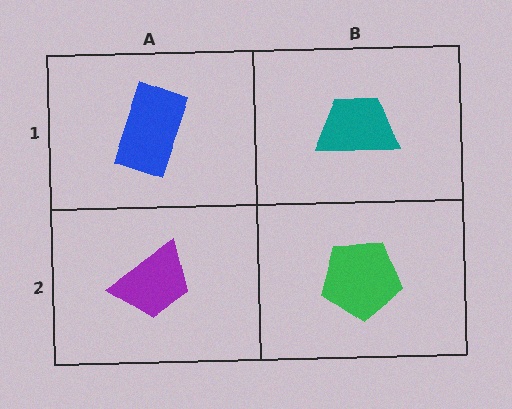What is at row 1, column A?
A blue rectangle.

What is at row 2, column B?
A green pentagon.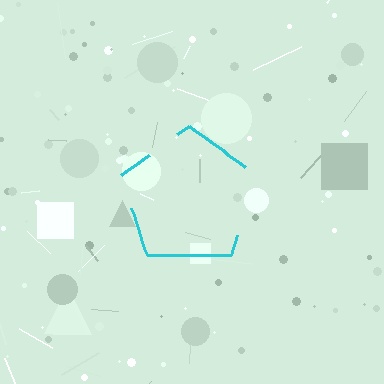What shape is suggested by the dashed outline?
The dashed outline suggests a pentagon.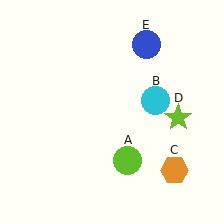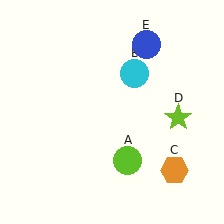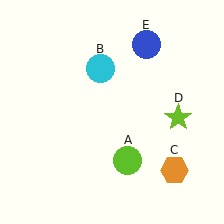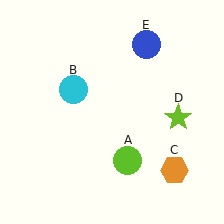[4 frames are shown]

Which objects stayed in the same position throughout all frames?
Lime circle (object A) and orange hexagon (object C) and lime star (object D) and blue circle (object E) remained stationary.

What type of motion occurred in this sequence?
The cyan circle (object B) rotated counterclockwise around the center of the scene.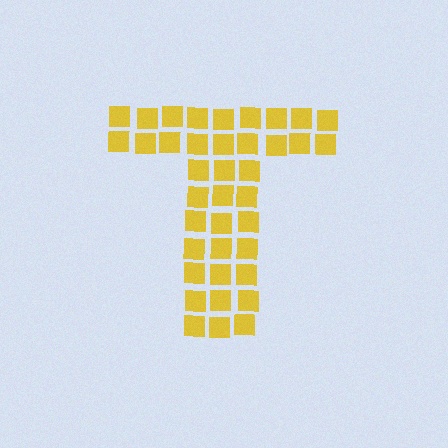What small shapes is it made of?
It is made of small squares.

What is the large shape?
The large shape is the letter T.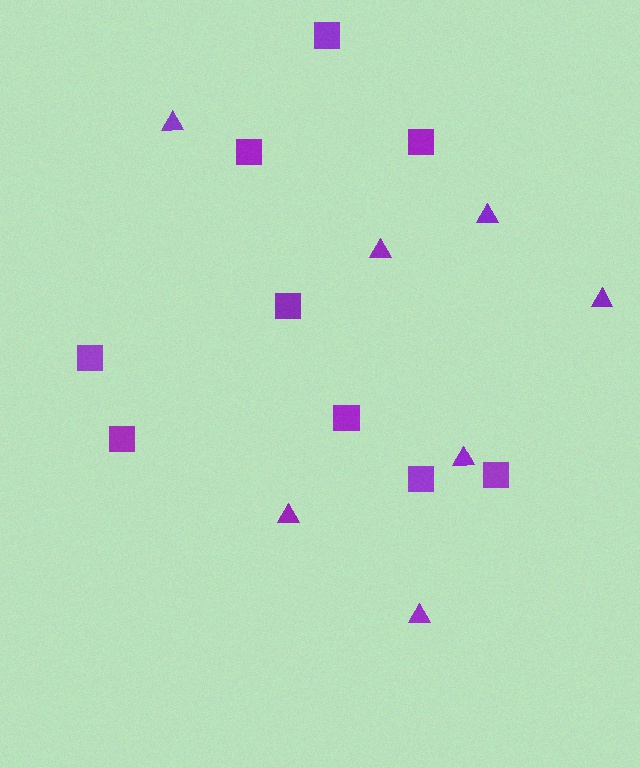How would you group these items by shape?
There are 2 groups: one group of triangles (7) and one group of squares (9).